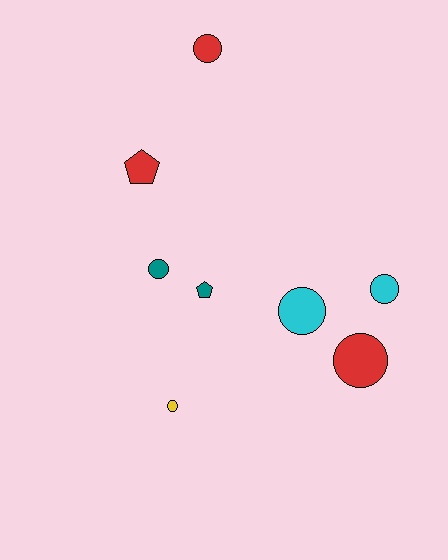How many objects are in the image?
There are 8 objects.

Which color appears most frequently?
Red, with 3 objects.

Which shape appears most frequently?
Circle, with 6 objects.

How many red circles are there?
There are 2 red circles.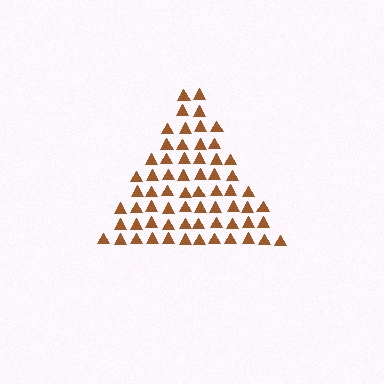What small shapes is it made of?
It is made of small triangles.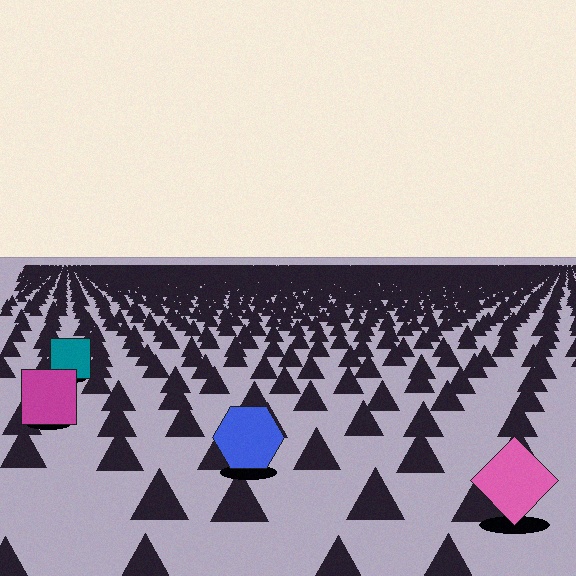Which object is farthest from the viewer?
The teal square is farthest from the viewer. It appears smaller and the ground texture around it is denser.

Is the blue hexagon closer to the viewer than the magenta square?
Yes. The blue hexagon is closer — you can tell from the texture gradient: the ground texture is coarser near it.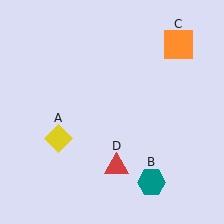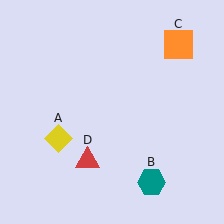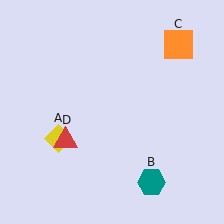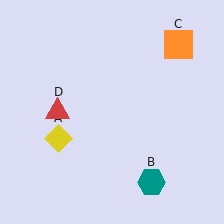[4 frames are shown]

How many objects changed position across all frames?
1 object changed position: red triangle (object D).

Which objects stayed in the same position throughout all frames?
Yellow diamond (object A) and teal hexagon (object B) and orange square (object C) remained stationary.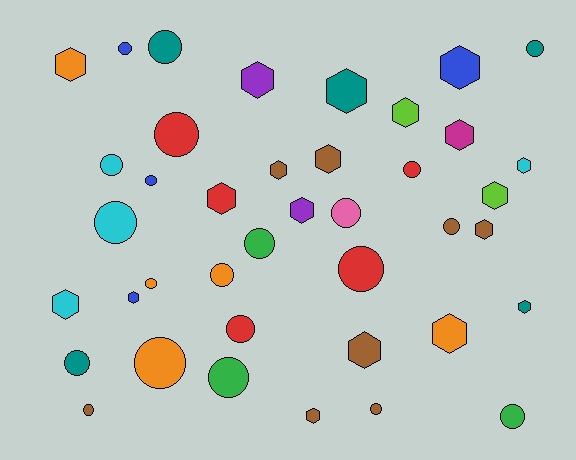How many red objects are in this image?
There are 5 red objects.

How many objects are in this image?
There are 40 objects.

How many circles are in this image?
There are 21 circles.